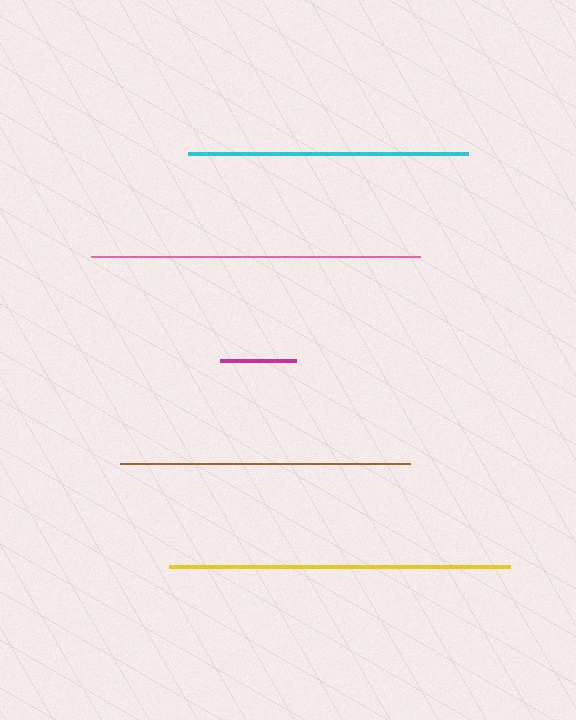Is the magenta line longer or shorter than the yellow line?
The yellow line is longer than the magenta line.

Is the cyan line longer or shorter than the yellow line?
The yellow line is longer than the cyan line.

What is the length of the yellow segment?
The yellow segment is approximately 341 pixels long.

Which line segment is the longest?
The yellow line is the longest at approximately 341 pixels.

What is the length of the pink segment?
The pink segment is approximately 329 pixels long.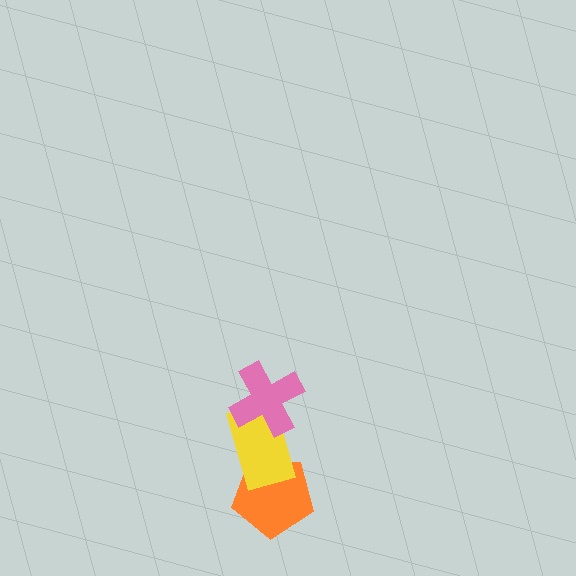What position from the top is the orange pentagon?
The orange pentagon is 3rd from the top.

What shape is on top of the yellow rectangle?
The pink cross is on top of the yellow rectangle.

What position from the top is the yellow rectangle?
The yellow rectangle is 2nd from the top.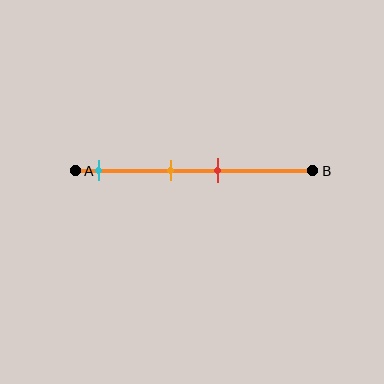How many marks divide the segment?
There are 3 marks dividing the segment.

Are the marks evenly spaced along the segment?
No, the marks are not evenly spaced.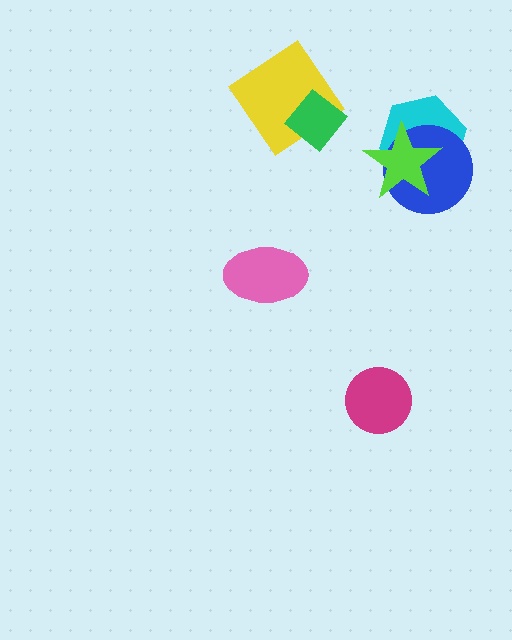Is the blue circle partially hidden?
Yes, it is partially covered by another shape.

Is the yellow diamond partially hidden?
Yes, it is partially covered by another shape.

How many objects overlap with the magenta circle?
0 objects overlap with the magenta circle.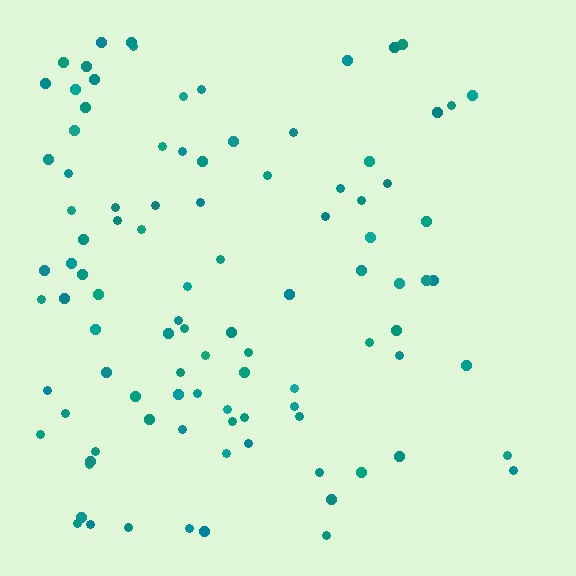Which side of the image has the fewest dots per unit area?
The right.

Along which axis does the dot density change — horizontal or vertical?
Horizontal.